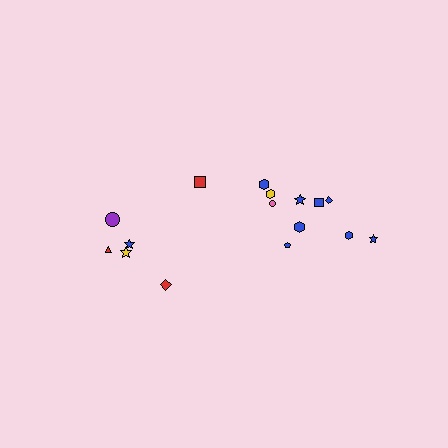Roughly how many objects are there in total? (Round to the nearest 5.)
Roughly 15 objects in total.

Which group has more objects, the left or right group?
The right group.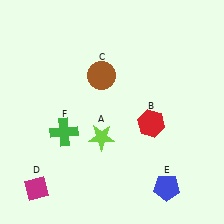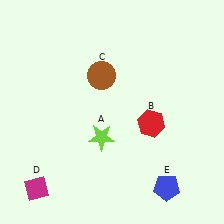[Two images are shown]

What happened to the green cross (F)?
The green cross (F) was removed in Image 2. It was in the bottom-left area of Image 1.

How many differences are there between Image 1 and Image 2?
There is 1 difference between the two images.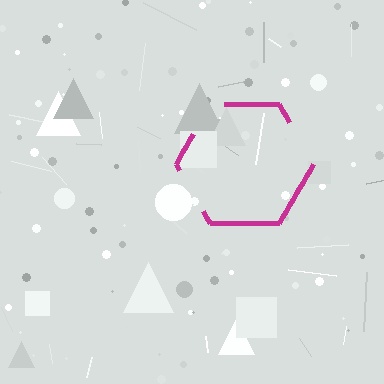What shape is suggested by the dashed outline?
The dashed outline suggests a hexagon.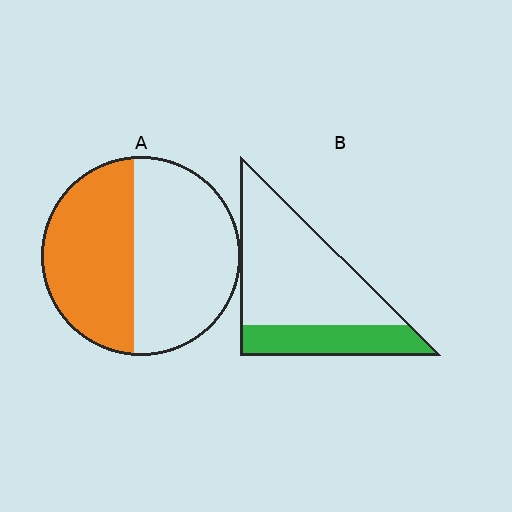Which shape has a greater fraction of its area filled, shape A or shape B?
Shape A.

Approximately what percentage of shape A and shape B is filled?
A is approximately 45% and B is approximately 30%.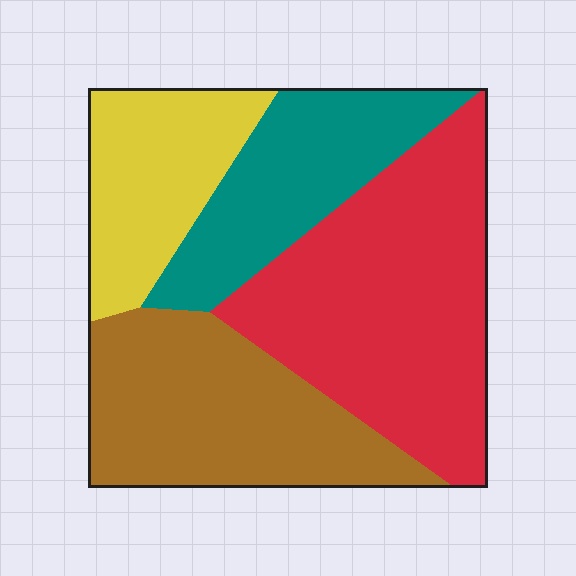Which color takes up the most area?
Red, at roughly 35%.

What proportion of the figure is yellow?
Yellow covers about 15% of the figure.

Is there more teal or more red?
Red.